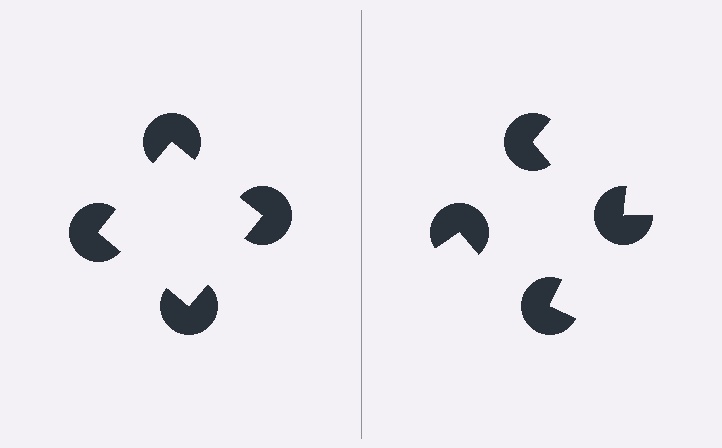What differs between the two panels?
The pac-man discs are positioned identically on both sides; only the wedge orientations differ. On the left they align to a square; on the right they are misaligned.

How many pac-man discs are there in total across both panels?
8 — 4 on each side.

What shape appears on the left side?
An illusory square.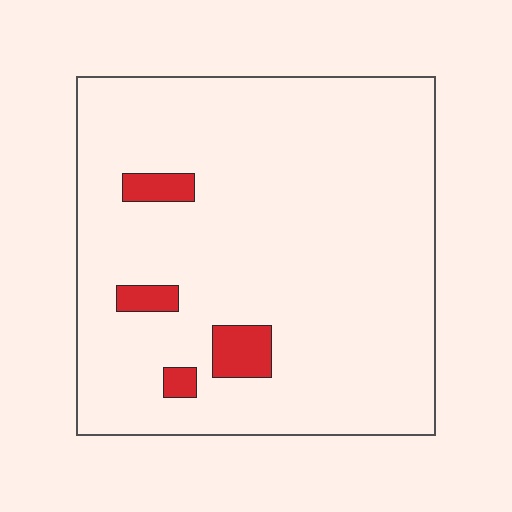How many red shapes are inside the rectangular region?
4.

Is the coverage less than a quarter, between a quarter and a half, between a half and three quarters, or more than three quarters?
Less than a quarter.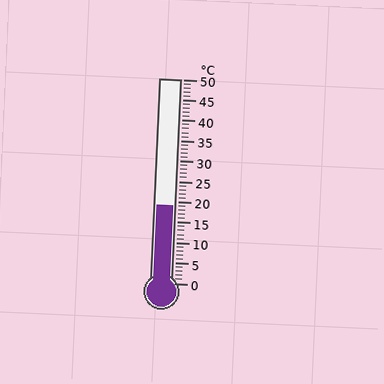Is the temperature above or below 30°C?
The temperature is below 30°C.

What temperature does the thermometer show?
The thermometer shows approximately 19°C.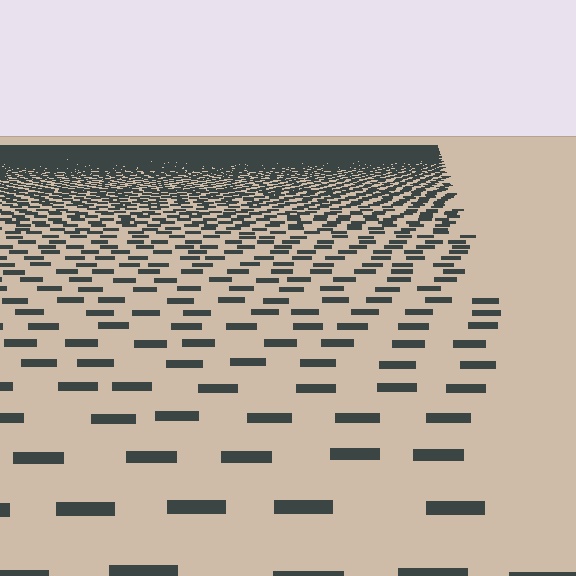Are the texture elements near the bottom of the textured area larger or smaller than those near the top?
Larger. Near the bottom, elements are closer to the viewer and appear at a bigger on-screen size.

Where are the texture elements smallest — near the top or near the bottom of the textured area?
Near the top.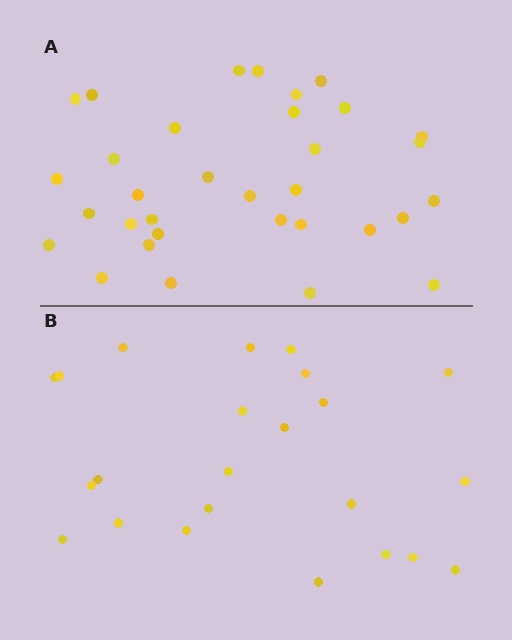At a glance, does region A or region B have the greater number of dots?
Region A (the top region) has more dots.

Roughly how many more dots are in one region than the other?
Region A has roughly 10 or so more dots than region B.